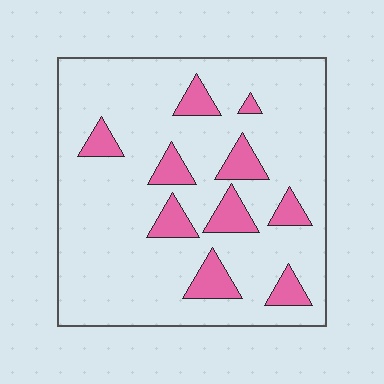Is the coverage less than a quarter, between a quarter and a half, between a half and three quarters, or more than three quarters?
Less than a quarter.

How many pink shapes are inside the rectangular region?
10.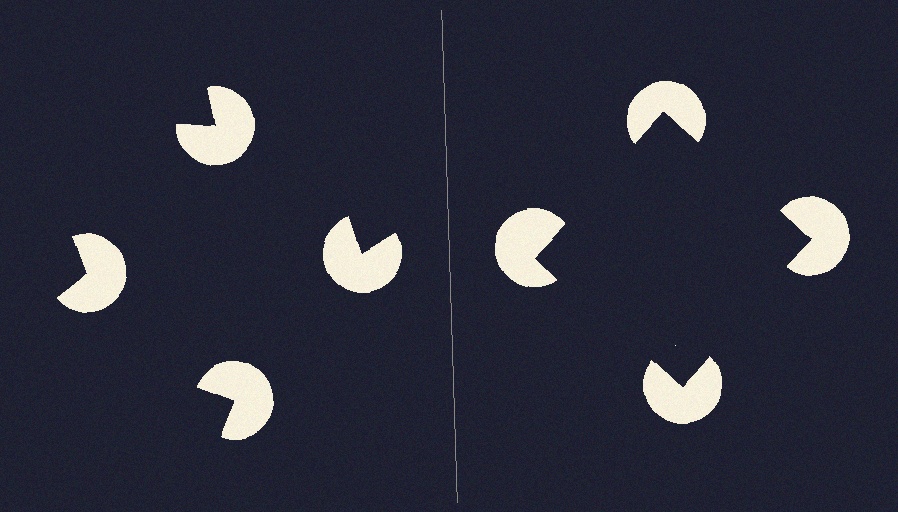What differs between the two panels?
The pac-man discs are positioned identically on both sides; only the wedge orientations differ. On the right they align to a square; on the left they are misaligned.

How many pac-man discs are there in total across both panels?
8 — 4 on each side.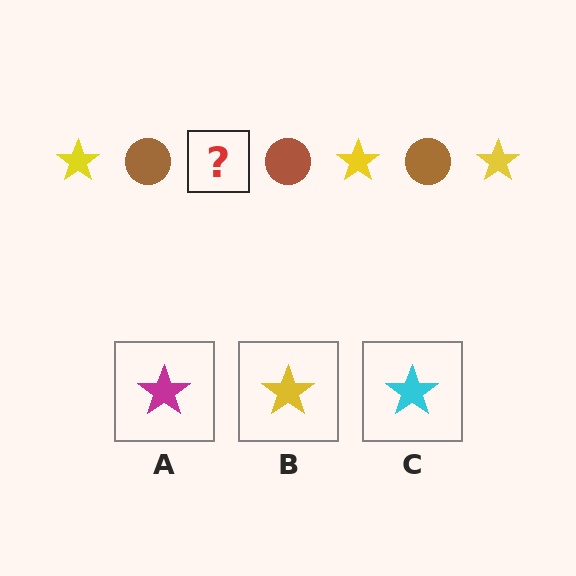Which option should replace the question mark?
Option B.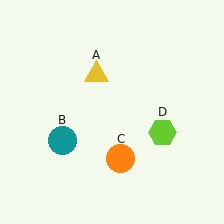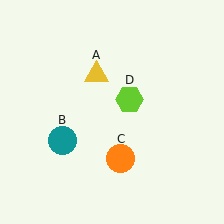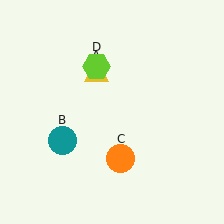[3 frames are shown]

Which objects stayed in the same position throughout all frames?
Yellow triangle (object A) and teal circle (object B) and orange circle (object C) remained stationary.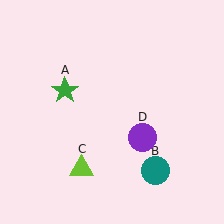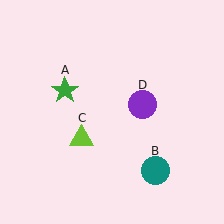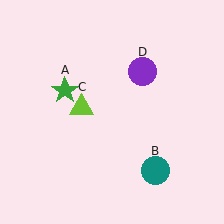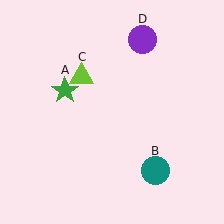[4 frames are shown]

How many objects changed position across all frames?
2 objects changed position: lime triangle (object C), purple circle (object D).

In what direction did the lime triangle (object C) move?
The lime triangle (object C) moved up.